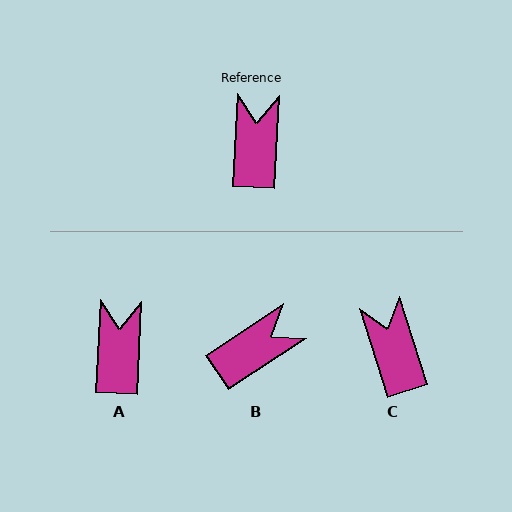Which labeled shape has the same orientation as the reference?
A.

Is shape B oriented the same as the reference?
No, it is off by about 53 degrees.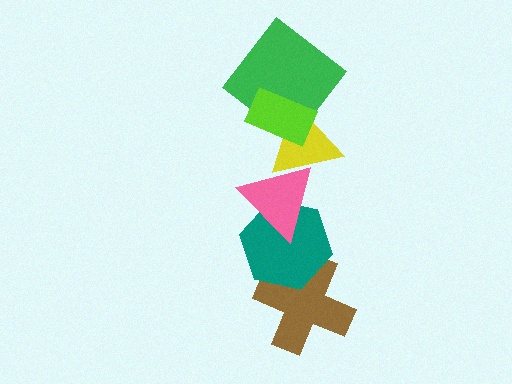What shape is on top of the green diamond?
The lime rectangle is on top of the green diamond.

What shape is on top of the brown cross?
The teal hexagon is on top of the brown cross.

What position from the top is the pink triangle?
The pink triangle is 4th from the top.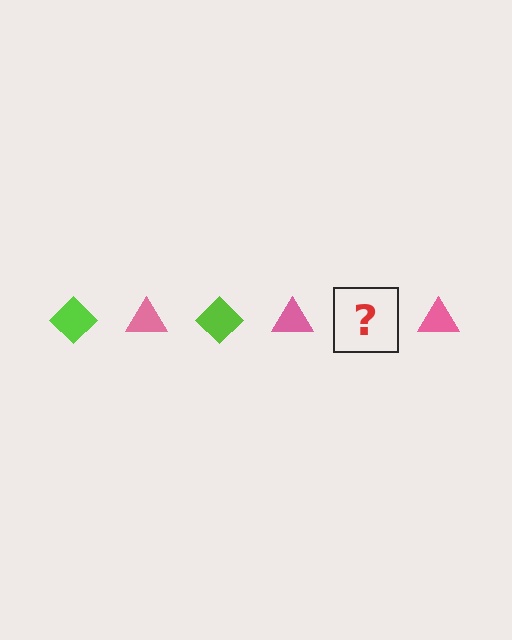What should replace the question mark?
The question mark should be replaced with a lime diamond.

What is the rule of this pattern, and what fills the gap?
The rule is that the pattern alternates between lime diamond and pink triangle. The gap should be filled with a lime diamond.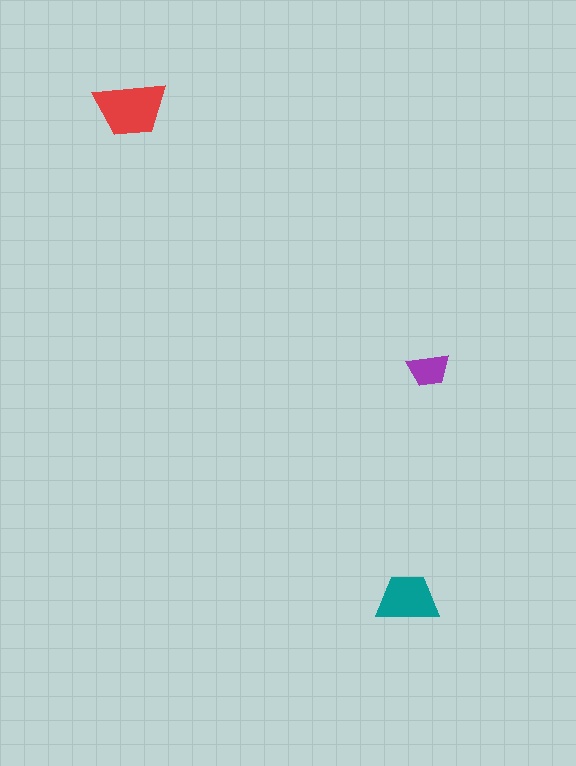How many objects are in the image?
There are 3 objects in the image.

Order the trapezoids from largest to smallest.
the red one, the teal one, the purple one.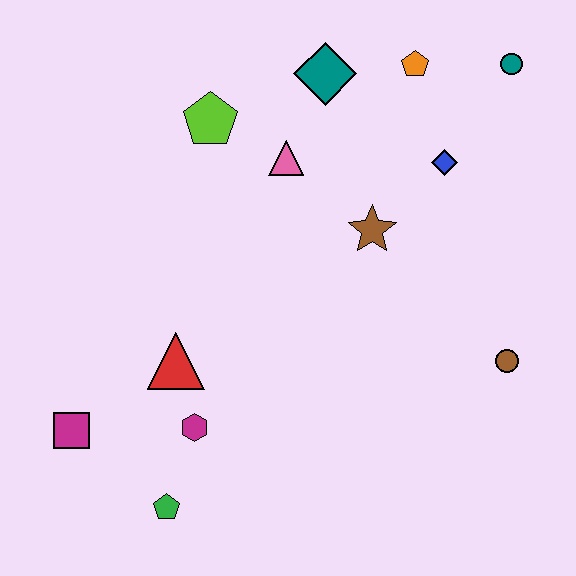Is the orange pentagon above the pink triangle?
Yes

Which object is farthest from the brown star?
The magenta square is farthest from the brown star.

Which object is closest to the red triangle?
The magenta hexagon is closest to the red triangle.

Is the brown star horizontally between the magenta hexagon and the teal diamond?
No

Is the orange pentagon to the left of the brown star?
No